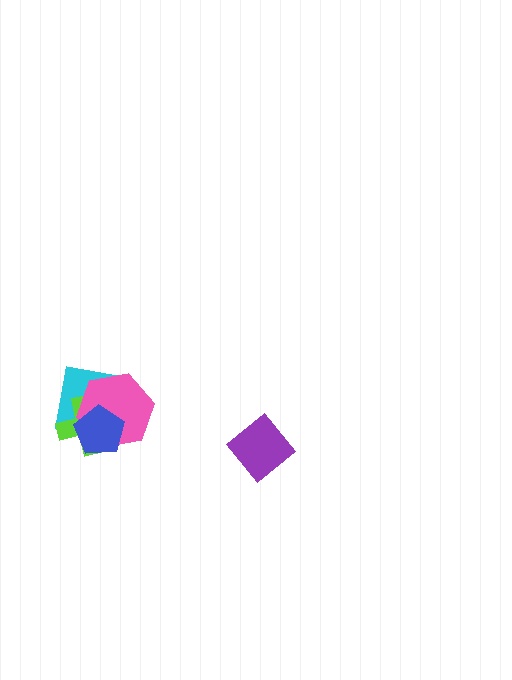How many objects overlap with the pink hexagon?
3 objects overlap with the pink hexagon.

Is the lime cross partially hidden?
Yes, it is partially covered by another shape.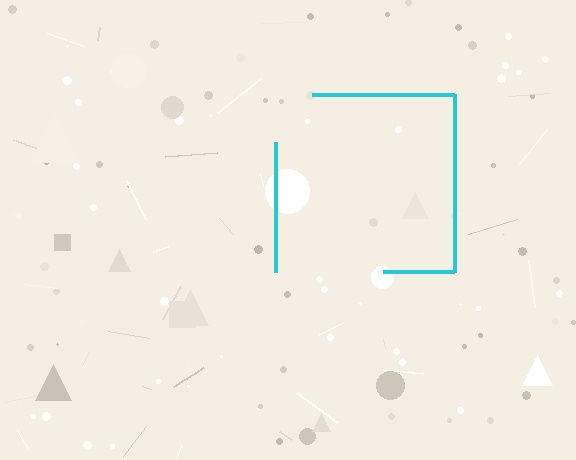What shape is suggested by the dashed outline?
The dashed outline suggests a square.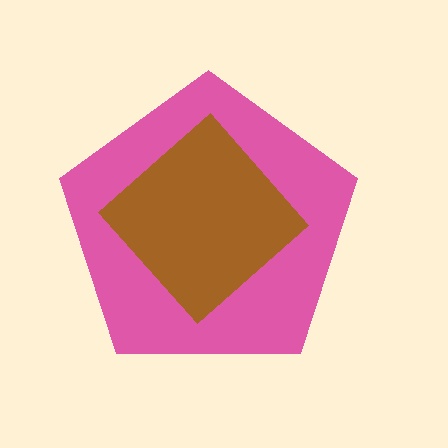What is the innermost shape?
The brown diamond.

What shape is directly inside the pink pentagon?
The brown diamond.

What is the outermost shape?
The pink pentagon.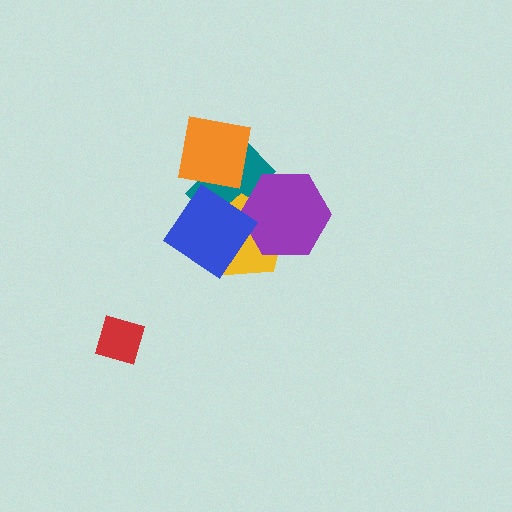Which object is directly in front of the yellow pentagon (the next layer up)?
The purple hexagon is directly in front of the yellow pentagon.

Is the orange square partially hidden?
No, no other shape covers it.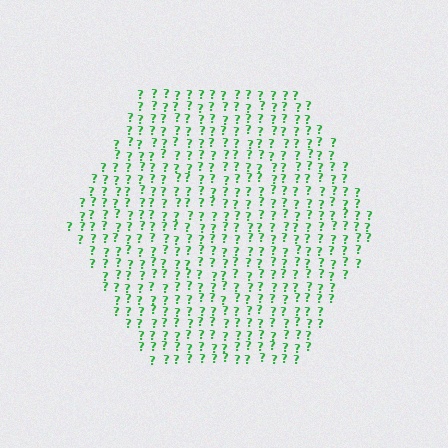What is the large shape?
The large shape is a hexagon.